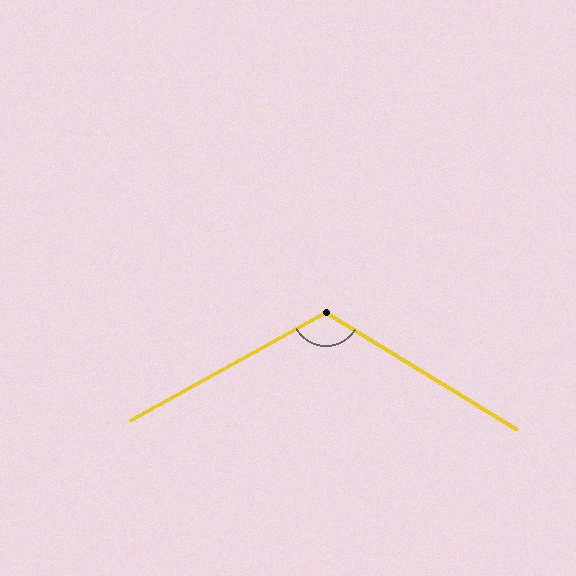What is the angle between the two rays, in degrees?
Approximately 120 degrees.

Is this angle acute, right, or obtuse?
It is obtuse.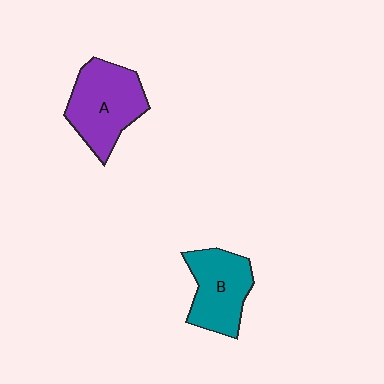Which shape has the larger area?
Shape A (purple).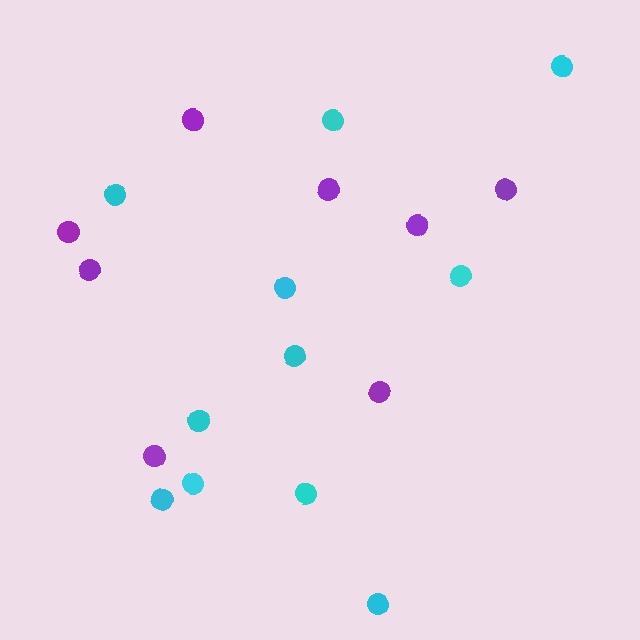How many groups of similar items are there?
There are 2 groups: one group of cyan circles (11) and one group of purple circles (8).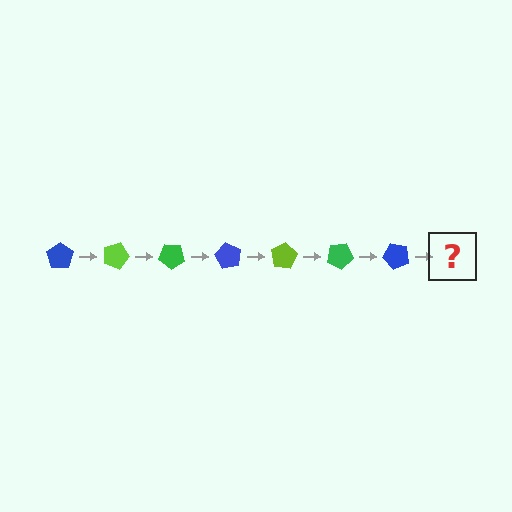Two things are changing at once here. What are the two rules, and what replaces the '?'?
The two rules are that it rotates 20 degrees each step and the color cycles through blue, lime, and green. The '?' should be a lime pentagon, rotated 140 degrees from the start.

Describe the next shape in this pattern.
It should be a lime pentagon, rotated 140 degrees from the start.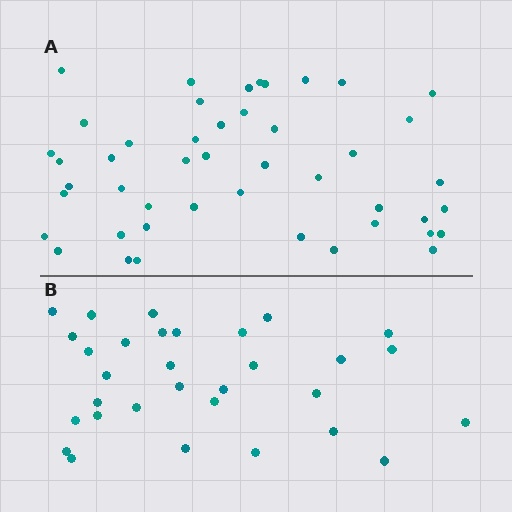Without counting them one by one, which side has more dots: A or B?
Region A (the top region) has more dots.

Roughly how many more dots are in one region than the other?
Region A has approximately 15 more dots than region B.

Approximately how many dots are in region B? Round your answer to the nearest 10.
About 30 dots. (The exact count is 31, which rounds to 30.)